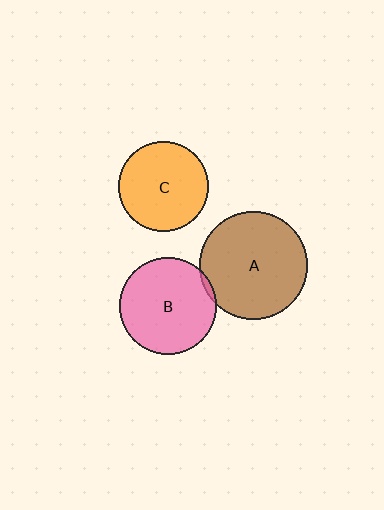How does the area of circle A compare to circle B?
Approximately 1.2 times.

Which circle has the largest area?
Circle A (brown).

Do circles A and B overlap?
Yes.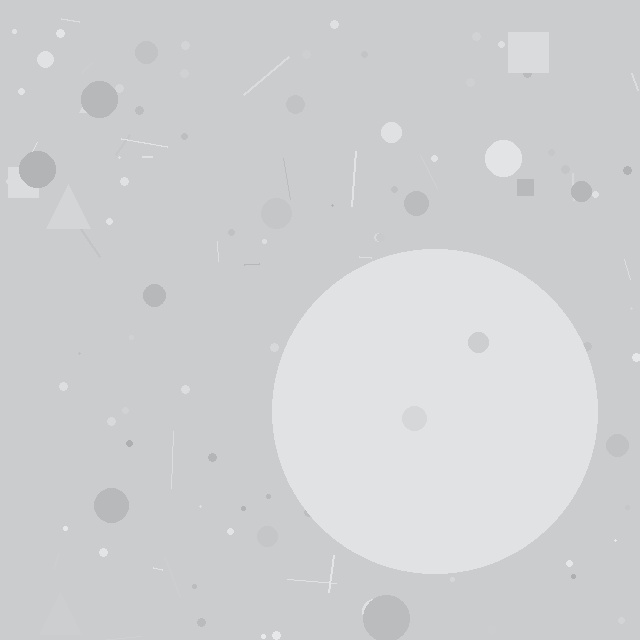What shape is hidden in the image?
A circle is hidden in the image.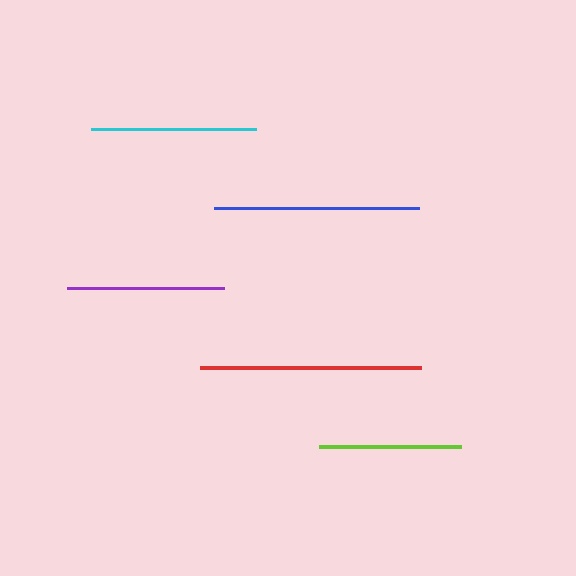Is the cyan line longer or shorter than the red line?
The red line is longer than the cyan line.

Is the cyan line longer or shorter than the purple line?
The cyan line is longer than the purple line.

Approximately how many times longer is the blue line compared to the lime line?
The blue line is approximately 1.4 times the length of the lime line.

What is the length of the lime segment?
The lime segment is approximately 142 pixels long.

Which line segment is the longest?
The red line is the longest at approximately 221 pixels.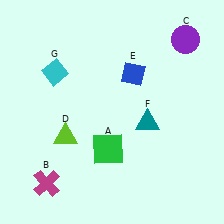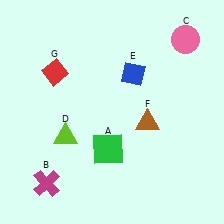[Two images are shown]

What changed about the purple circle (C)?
In Image 1, C is purple. In Image 2, it changed to pink.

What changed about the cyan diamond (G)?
In Image 1, G is cyan. In Image 2, it changed to red.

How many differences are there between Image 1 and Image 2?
There are 3 differences between the two images.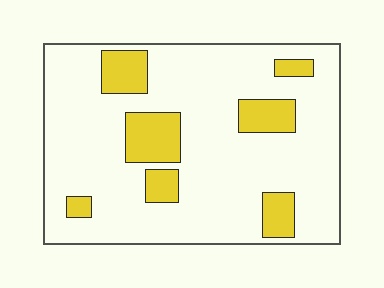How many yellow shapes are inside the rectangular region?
7.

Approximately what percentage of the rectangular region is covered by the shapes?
Approximately 20%.